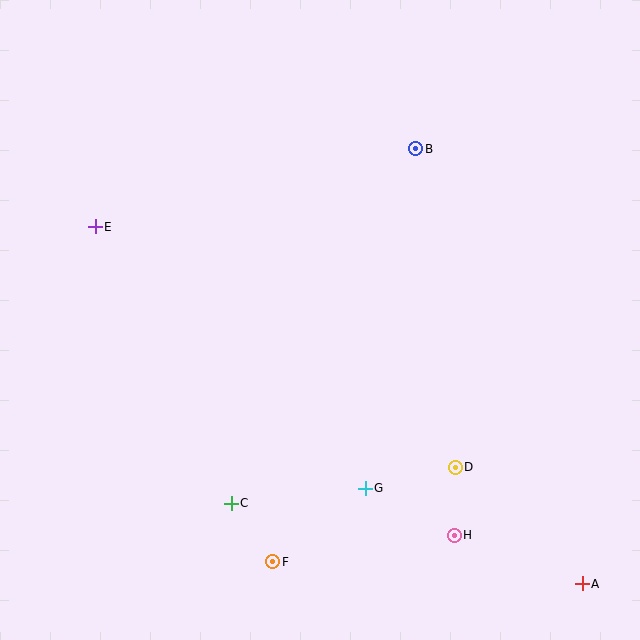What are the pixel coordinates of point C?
Point C is at (231, 503).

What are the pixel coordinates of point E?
Point E is at (95, 227).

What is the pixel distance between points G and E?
The distance between G and E is 376 pixels.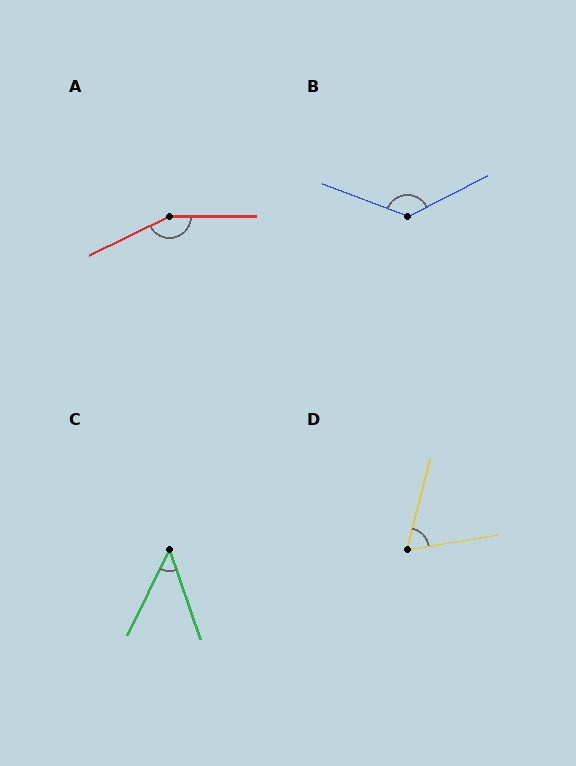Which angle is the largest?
A, at approximately 154 degrees.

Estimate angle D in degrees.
Approximately 66 degrees.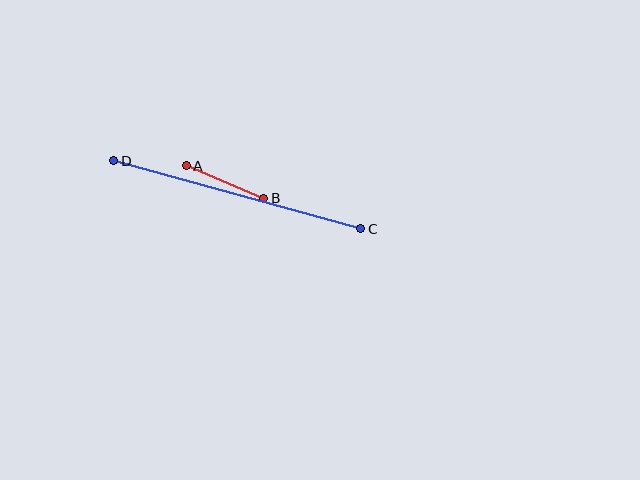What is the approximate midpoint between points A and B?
The midpoint is at approximately (225, 182) pixels.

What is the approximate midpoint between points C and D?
The midpoint is at approximately (237, 195) pixels.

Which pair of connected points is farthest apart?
Points C and D are farthest apart.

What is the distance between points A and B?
The distance is approximately 84 pixels.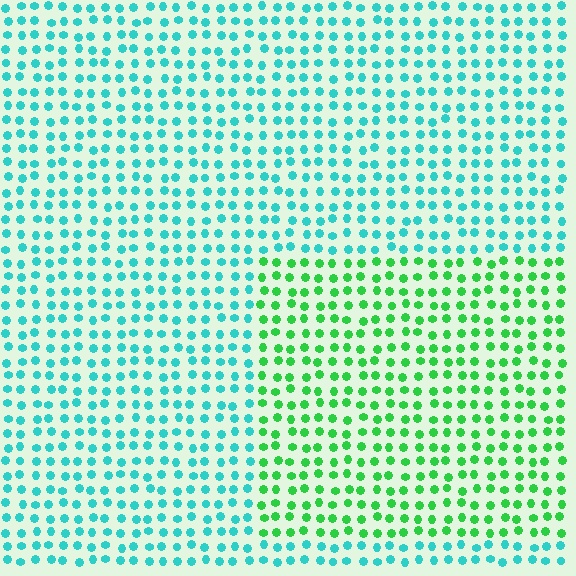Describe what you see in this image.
The image is filled with small cyan elements in a uniform arrangement. A rectangle-shaped region is visible where the elements are tinted to a slightly different hue, forming a subtle color boundary.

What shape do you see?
I see a rectangle.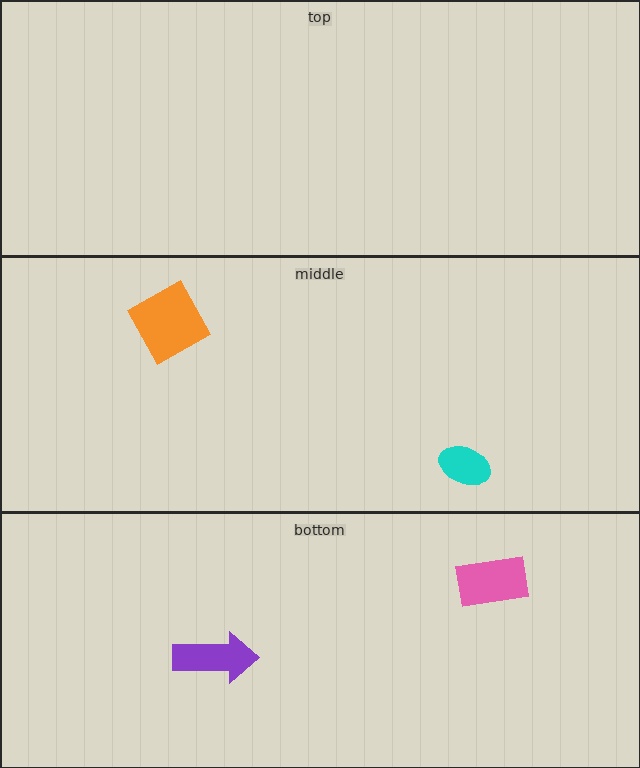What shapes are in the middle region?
The cyan ellipse, the orange diamond.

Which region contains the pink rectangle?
The bottom region.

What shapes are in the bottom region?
The pink rectangle, the purple arrow.